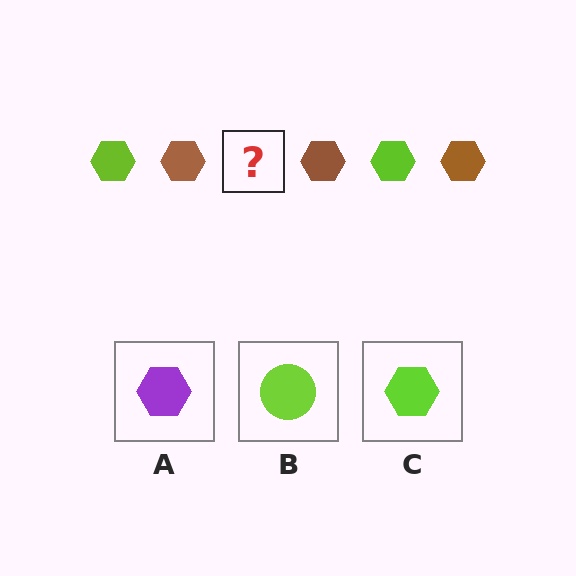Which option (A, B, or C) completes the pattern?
C.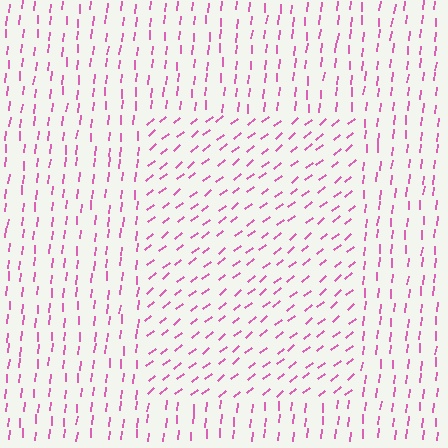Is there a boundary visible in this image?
Yes, there is a texture boundary formed by a change in line orientation.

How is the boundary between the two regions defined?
The boundary is defined purely by a change in line orientation (approximately 45 degrees difference). All lines are the same color and thickness.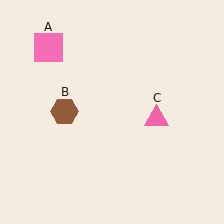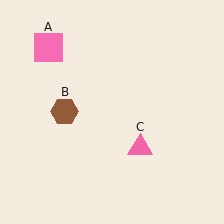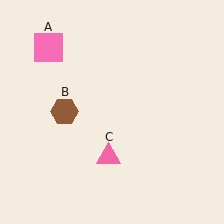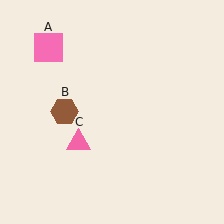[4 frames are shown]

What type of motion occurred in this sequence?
The pink triangle (object C) rotated clockwise around the center of the scene.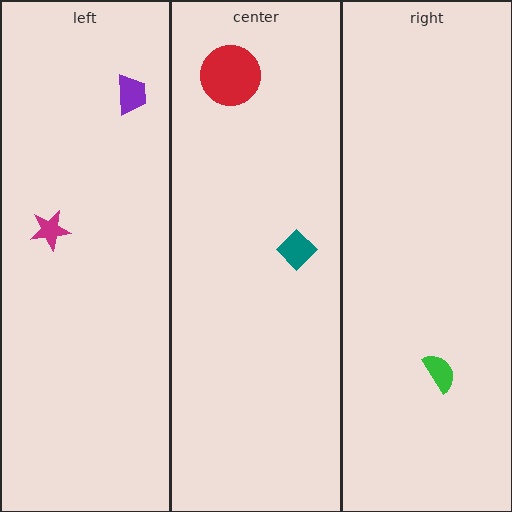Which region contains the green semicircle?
The right region.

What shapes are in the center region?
The red circle, the teal diamond.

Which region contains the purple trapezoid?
The left region.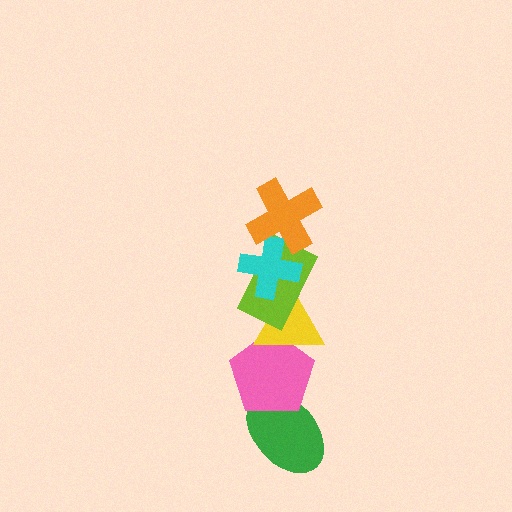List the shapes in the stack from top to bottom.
From top to bottom: the orange cross, the cyan cross, the lime rectangle, the yellow triangle, the pink pentagon, the green ellipse.